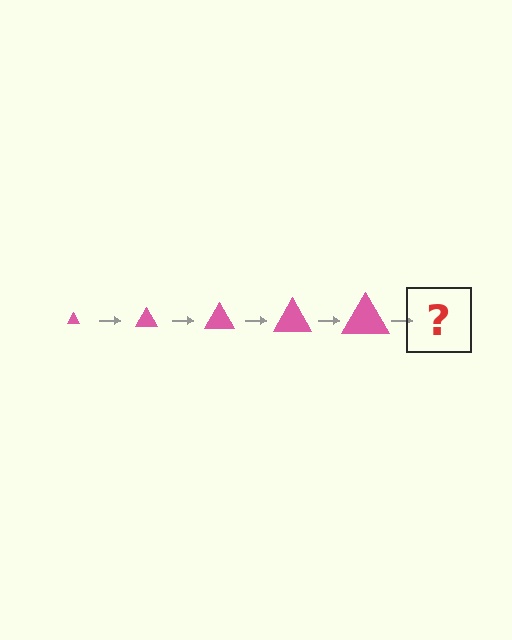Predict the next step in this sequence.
The next step is a pink triangle, larger than the previous one.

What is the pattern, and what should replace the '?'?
The pattern is that the triangle gets progressively larger each step. The '?' should be a pink triangle, larger than the previous one.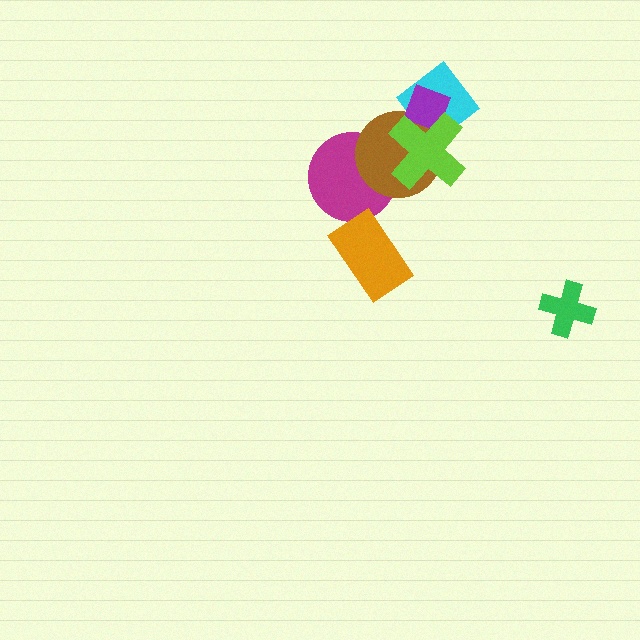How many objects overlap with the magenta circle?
1 object overlaps with the magenta circle.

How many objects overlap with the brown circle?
4 objects overlap with the brown circle.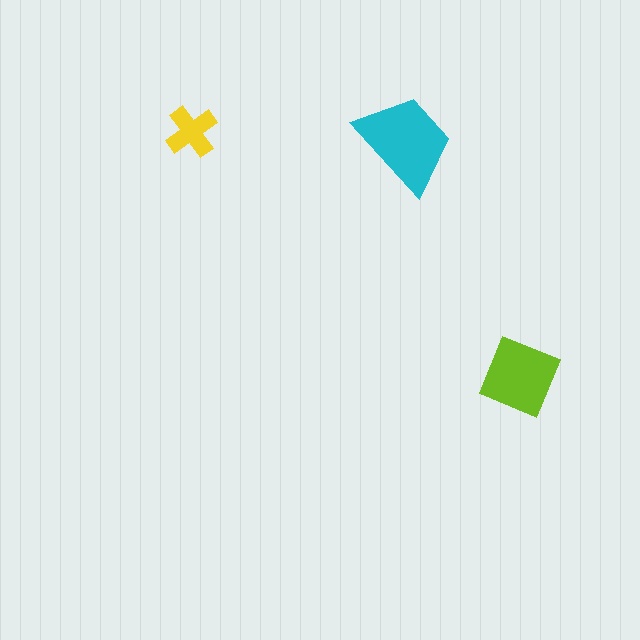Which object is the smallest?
The yellow cross.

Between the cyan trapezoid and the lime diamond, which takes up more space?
The cyan trapezoid.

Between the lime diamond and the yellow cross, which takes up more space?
The lime diamond.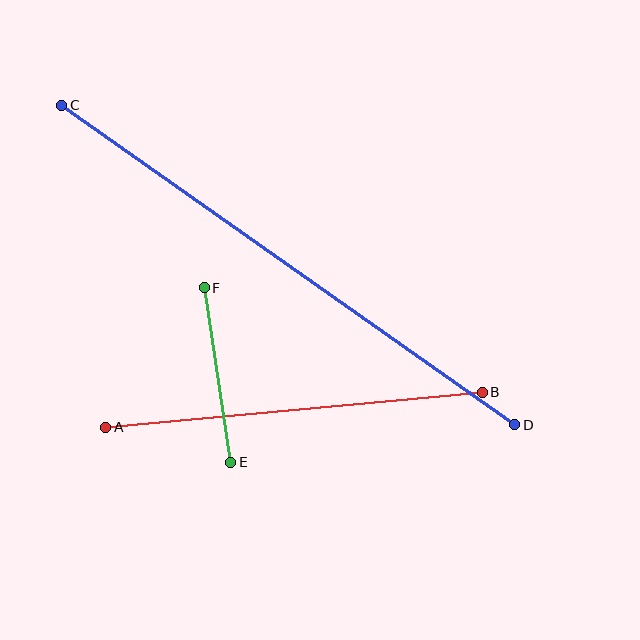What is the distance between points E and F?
The distance is approximately 176 pixels.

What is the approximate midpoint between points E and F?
The midpoint is at approximately (217, 375) pixels.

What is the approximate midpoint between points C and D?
The midpoint is at approximately (288, 265) pixels.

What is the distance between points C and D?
The distance is approximately 554 pixels.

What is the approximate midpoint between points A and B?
The midpoint is at approximately (294, 410) pixels.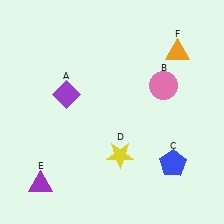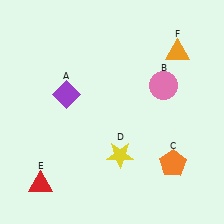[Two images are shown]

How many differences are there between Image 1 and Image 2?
There are 2 differences between the two images.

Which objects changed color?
C changed from blue to orange. E changed from purple to red.